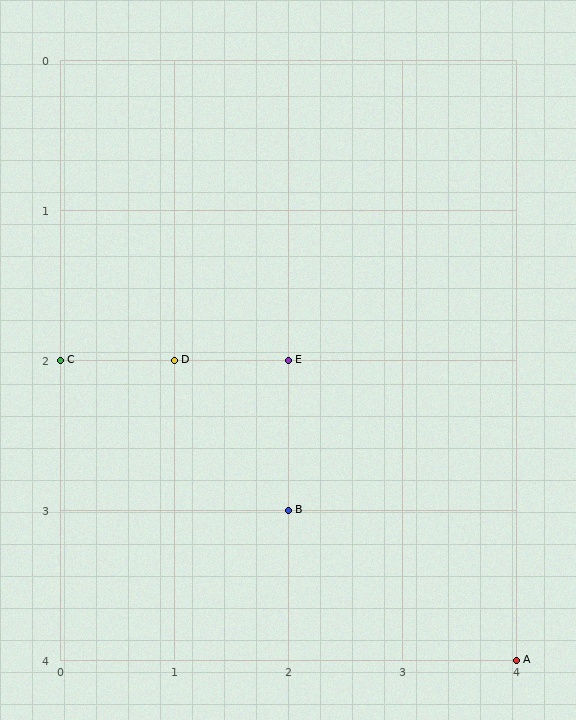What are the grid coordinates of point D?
Point D is at grid coordinates (1, 2).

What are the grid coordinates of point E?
Point E is at grid coordinates (2, 2).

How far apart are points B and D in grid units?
Points B and D are 1 column and 1 row apart (about 1.4 grid units diagonally).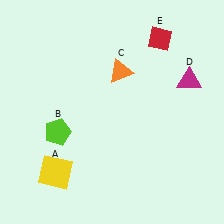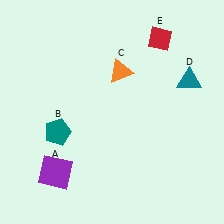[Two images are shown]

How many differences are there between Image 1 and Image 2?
There are 3 differences between the two images.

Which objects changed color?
A changed from yellow to purple. B changed from lime to teal. D changed from magenta to teal.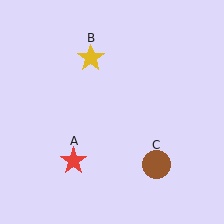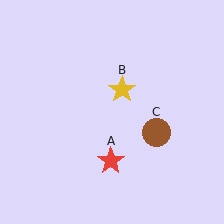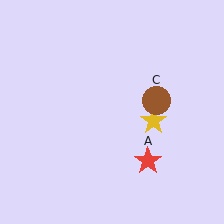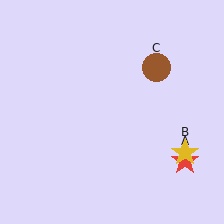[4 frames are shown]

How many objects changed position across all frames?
3 objects changed position: red star (object A), yellow star (object B), brown circle (object C).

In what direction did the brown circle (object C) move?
The brown circle (object C) moved up.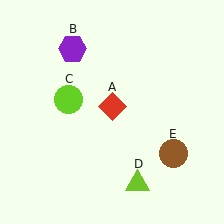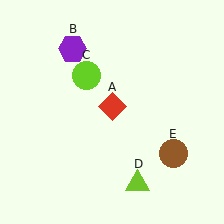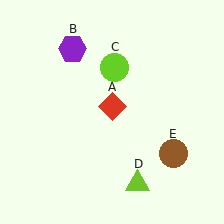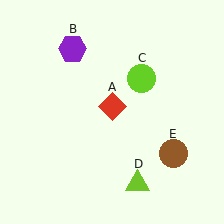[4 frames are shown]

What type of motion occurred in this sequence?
The lime circle (object C) rotated clockwise around the center of the scene.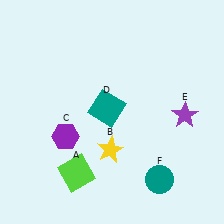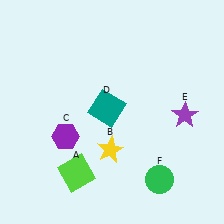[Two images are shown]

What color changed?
The circle (F) changed from teal in Image 1 to green in Image 2.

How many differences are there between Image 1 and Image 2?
There is 1 difference between the two images.